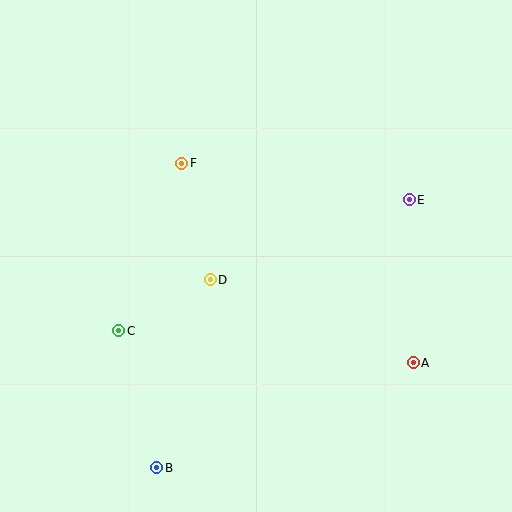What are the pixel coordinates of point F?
Point F is at (182, 163).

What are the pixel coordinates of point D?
Point D is at (210, 280).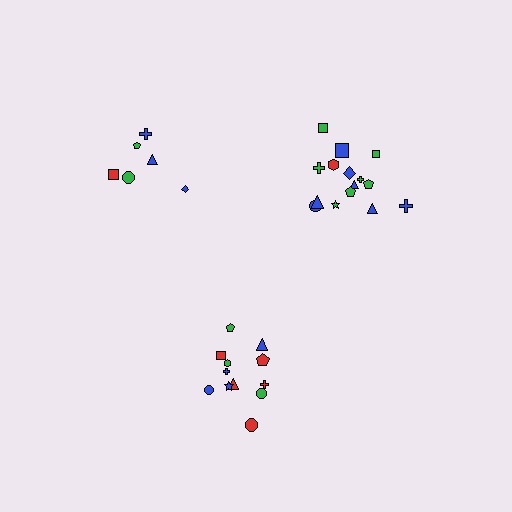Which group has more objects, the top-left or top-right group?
The top-right group.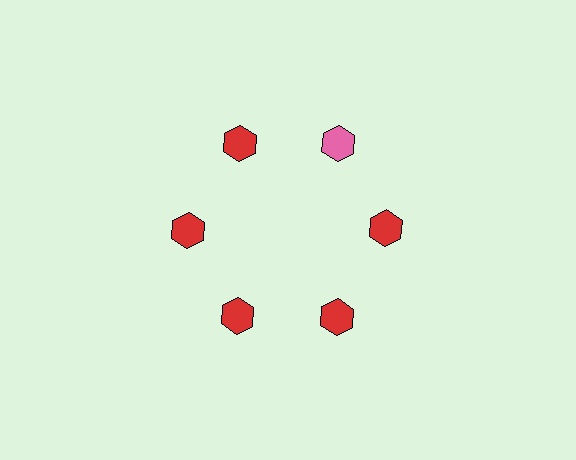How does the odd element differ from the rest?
It has a different color: pink instead of red.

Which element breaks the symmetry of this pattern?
The pink hexagon at roughly the 1 o'clock position breaks the symmetry. All other shapes are red hexagons.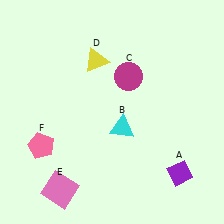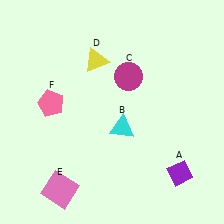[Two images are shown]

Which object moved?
The pink pentagon (F) moved up.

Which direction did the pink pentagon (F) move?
The pink pentagon (F) moved up.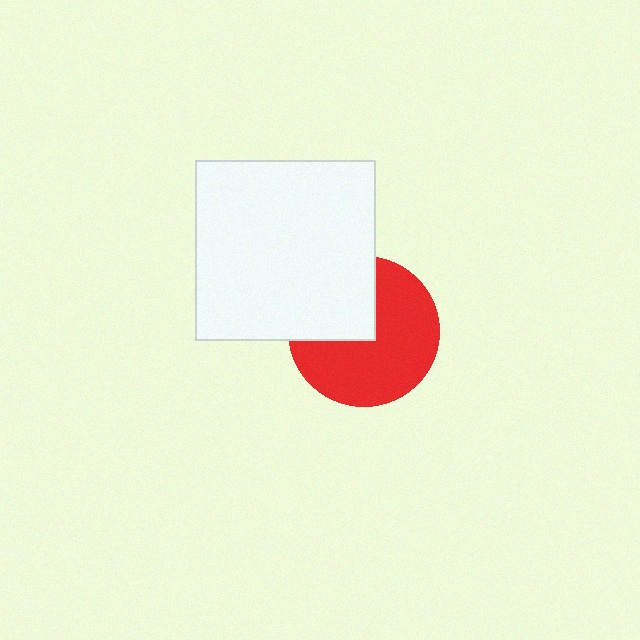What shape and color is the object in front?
The object in front is a white square.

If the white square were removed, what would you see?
You would see the complete red circle.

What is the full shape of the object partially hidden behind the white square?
The partially hidden object is a red circle.